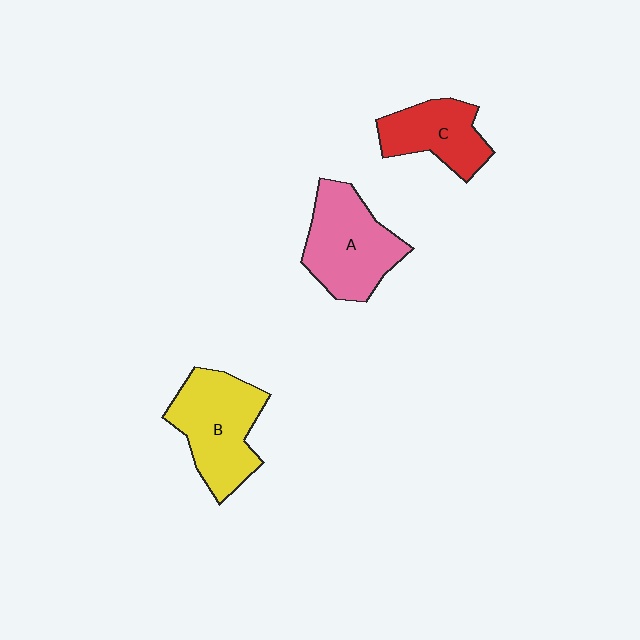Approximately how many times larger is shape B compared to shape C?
Approximately 1.4 times.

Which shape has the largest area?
Shape B (yellow).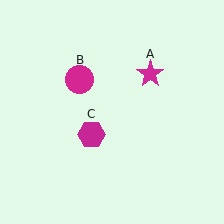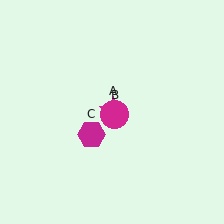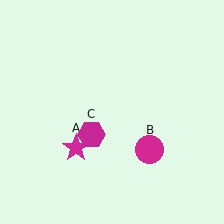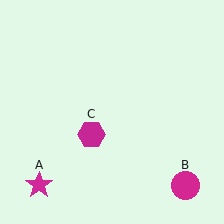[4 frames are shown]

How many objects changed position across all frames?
2 objects changed position: magenta star (object A), magenta circle (object B).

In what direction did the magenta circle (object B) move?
The magenta circle (object B) moved down and to the right.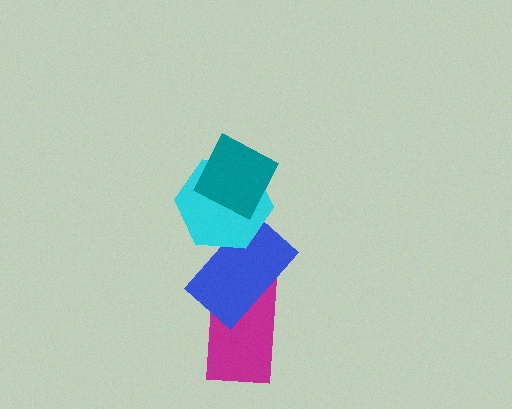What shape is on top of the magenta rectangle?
The blue rectangle is on top of the magenta rectangle.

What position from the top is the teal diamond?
The teal diamond is 1st from the top.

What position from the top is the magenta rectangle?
The magenta rectangle is 4th from the top.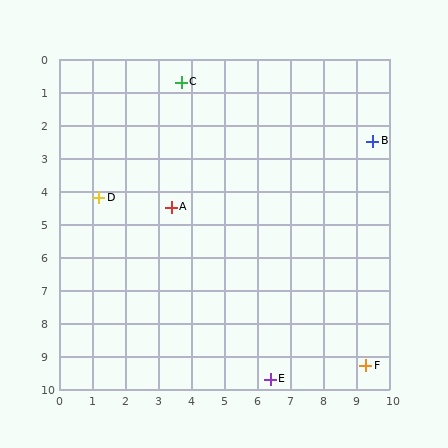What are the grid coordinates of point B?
Point B is at approximately (9.5, 2.5).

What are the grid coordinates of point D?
Point D is at approximately (1.2, 4.2).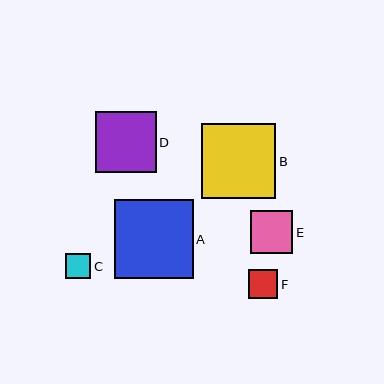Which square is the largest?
Square A is the largest with a size of approximately 78 pixels.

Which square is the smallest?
Square C is the smallest with a size of approximately 26 pixels.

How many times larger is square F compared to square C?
Square F is approximately 1.2 times the size of square C.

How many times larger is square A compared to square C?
Square A is approximately 3.1 times the size of square C.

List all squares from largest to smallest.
From largest to smallest: A, B, D, E, F, C.